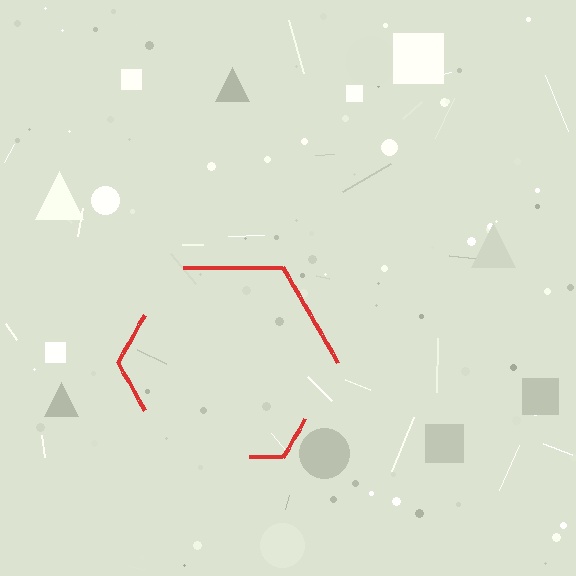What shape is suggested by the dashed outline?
The dashed outline suggests a hexagon.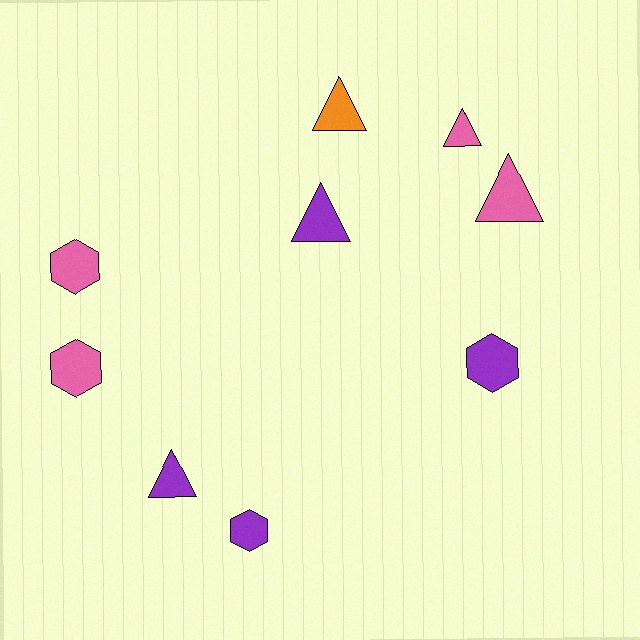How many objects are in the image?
There are 9 objects.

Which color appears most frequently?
Pink, with 4 objects.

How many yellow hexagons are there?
There are no yellow hexagons.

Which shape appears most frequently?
Triangle, with 5 objects.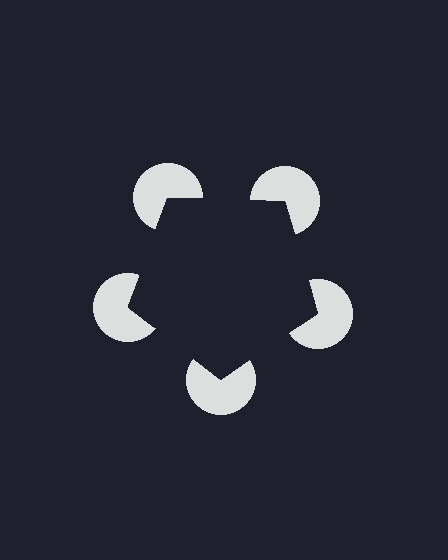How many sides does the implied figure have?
5 sides.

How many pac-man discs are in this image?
There are 5 — one at each vertex of the illusory pentagon.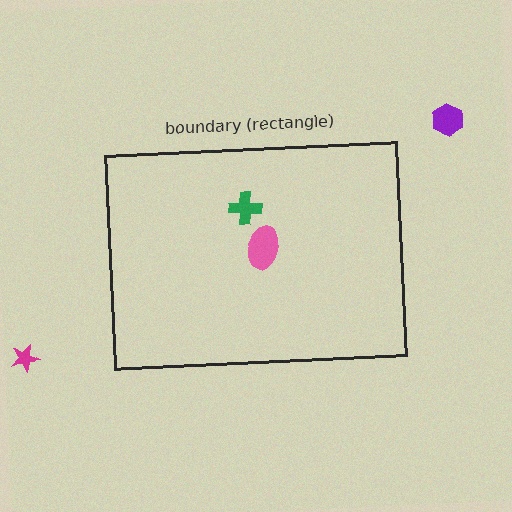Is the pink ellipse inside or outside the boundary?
Inside.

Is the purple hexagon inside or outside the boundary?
Outside.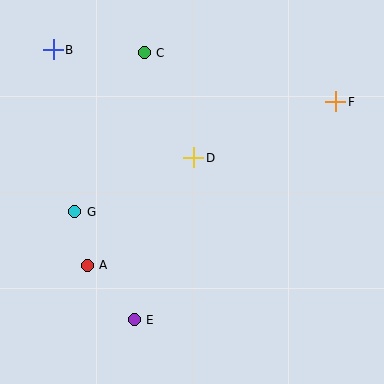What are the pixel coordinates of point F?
Point F is at (336, 102).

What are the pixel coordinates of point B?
Point B is at (53, 50).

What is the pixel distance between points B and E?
The distance between B and E is 282 pixels.